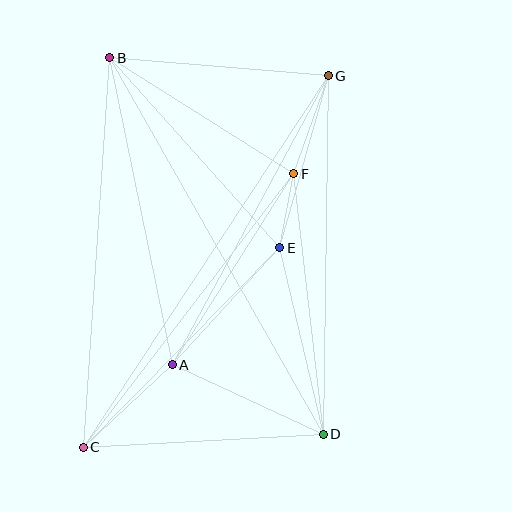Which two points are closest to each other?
Points E and F are closest to each other.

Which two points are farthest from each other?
Points C and G are farthest from each other.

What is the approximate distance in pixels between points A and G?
The distance between A and G is approximately 328 pixels.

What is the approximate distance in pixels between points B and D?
The distance between B and D is approximately 433 pixels.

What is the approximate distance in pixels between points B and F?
The distance between B and F is approximately 218 pixels.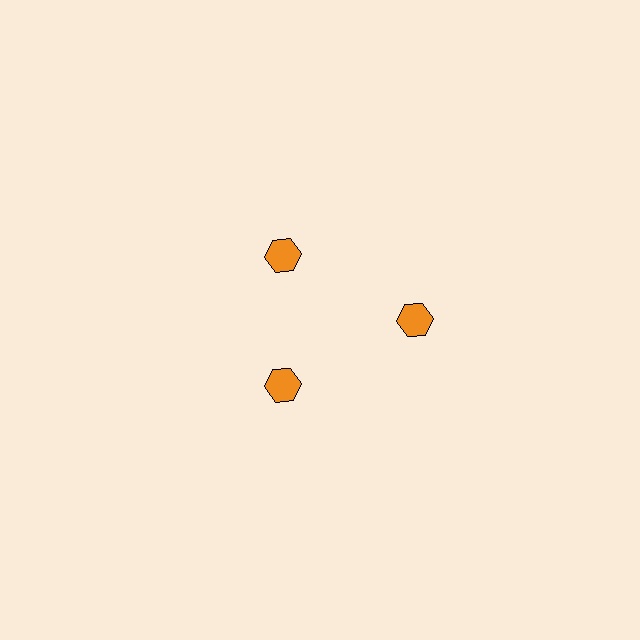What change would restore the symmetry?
The symmetry would be restored by moving it inward, back onto the ring so that all 3 hexagons sit at equal angles and equal distance from the center.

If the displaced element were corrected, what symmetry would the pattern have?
It would have 3-fold rotational symmetry — the pattern would map onto itself every 120 degrees.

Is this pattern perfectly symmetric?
No. The 3 orange hexagons are arranged in a ring, but one element near the 3 o'clock position is pushed outward from the center, breaking the 3-fold rotational symmetry.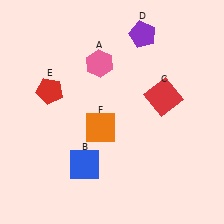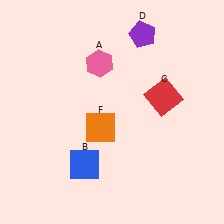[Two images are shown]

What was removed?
The red pentagon (E) was removed in Image 2.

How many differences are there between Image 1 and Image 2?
There is 1 difference between the two images.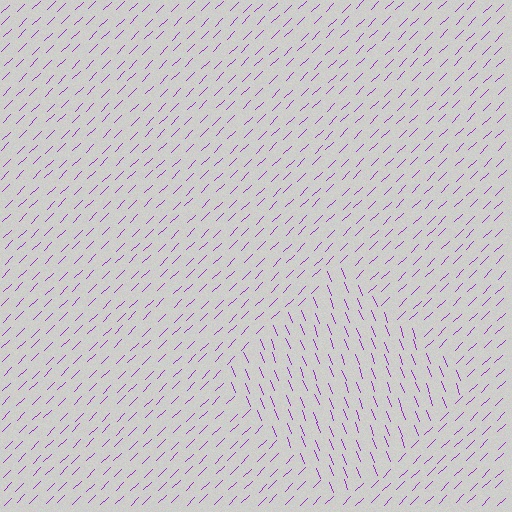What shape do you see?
I see a diamond.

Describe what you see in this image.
The image is filled with small purple line segments. A diamond region in the image has lines oriented differently from the surrounding lines, creating a visible texture boundary.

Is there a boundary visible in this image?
Yes, there is a texture boundary formed by a change in line orientation.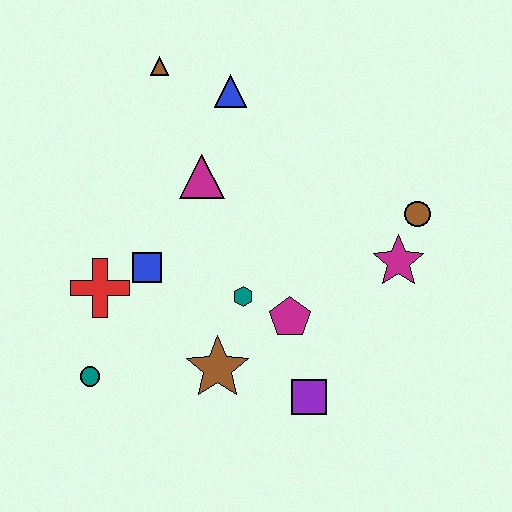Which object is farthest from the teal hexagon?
The brown triangle is farthest from the teal hexagon.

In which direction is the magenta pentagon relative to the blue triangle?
The magenta pentagon is below the blue triangle.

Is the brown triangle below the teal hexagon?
No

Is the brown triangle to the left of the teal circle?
No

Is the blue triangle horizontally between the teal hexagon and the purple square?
No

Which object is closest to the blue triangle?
The brown triangle is closest to the blue triangle.